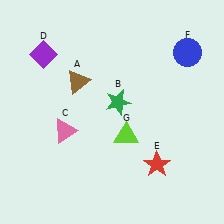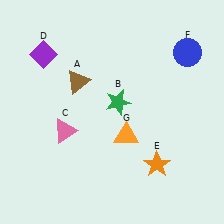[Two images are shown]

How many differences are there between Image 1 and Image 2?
There are 2 differences between the two images.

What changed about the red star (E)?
In Image 1, E is red. In Image 2, it changed to orange.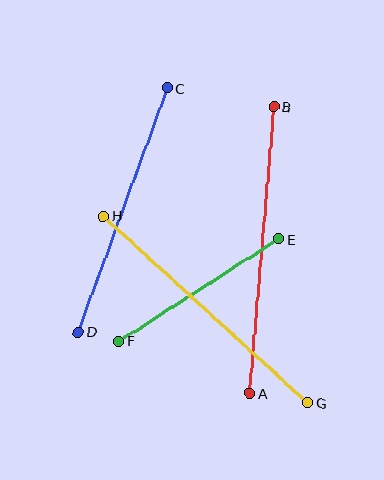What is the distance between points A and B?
The distance is approximately 288 pixels.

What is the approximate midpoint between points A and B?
The midpoint is at approximately (262, 250) pixels.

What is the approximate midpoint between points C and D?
The midpoint is at approximately (123, 210) pixels.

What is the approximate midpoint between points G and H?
The midpoint is at approximately (205, 310) pixels.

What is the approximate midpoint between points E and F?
The midpoint is at approximately (199, 290) pixels.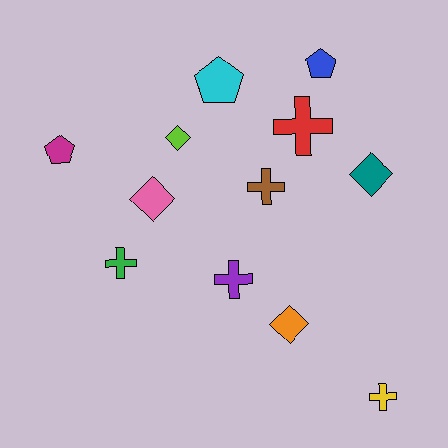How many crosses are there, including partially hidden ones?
There are 5 crosses.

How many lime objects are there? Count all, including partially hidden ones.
There is 1 lime object.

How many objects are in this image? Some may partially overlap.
There are 12 objects.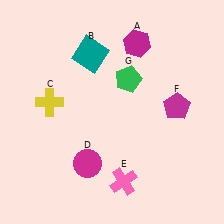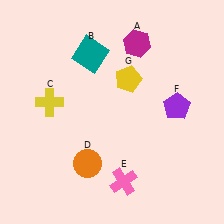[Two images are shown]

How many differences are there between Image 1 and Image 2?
There are 3 differences between the two images.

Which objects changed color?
D changed from magenta to orange. F changed from magenta to purple. G changed from green to yellow.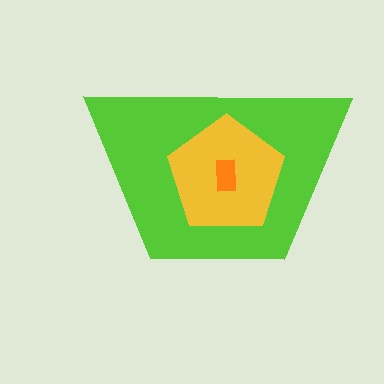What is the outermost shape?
The lime trapezoid.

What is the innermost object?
The orange rectangle.